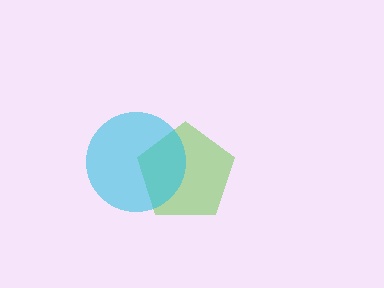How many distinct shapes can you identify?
There are 2 distinct shapes: a lime pentagon, a cyan circle.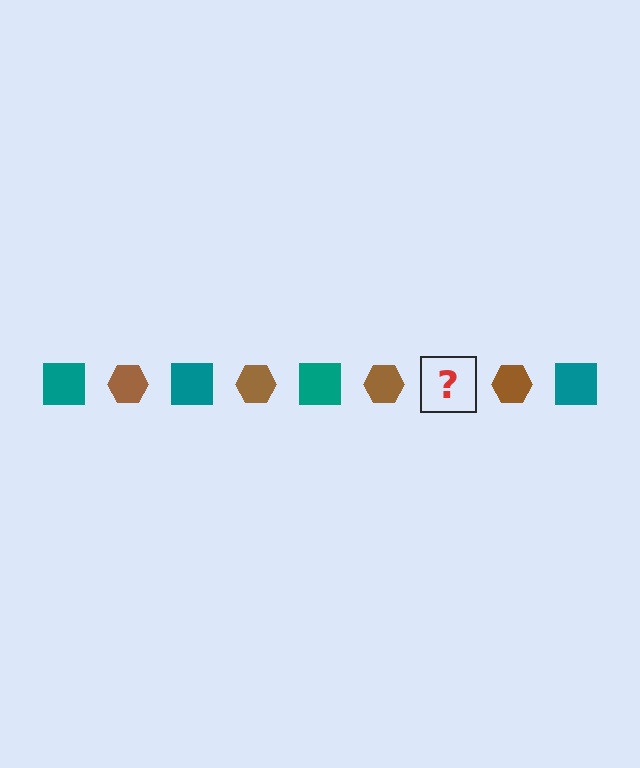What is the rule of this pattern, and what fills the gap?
The rule is that the pattern alternates between teal square and brown hexagon. The gap should be filled with a teal square.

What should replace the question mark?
The question mark should be replaced with a teal square.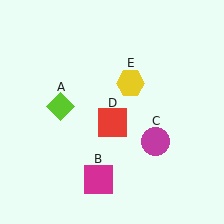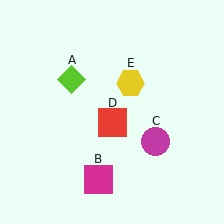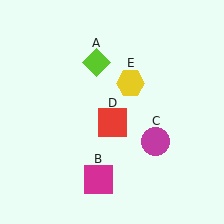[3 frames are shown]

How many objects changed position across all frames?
1 object changed position: lime diamond (object A).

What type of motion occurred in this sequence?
The lime diamond (object A) rotated clockwise around the center of the scene.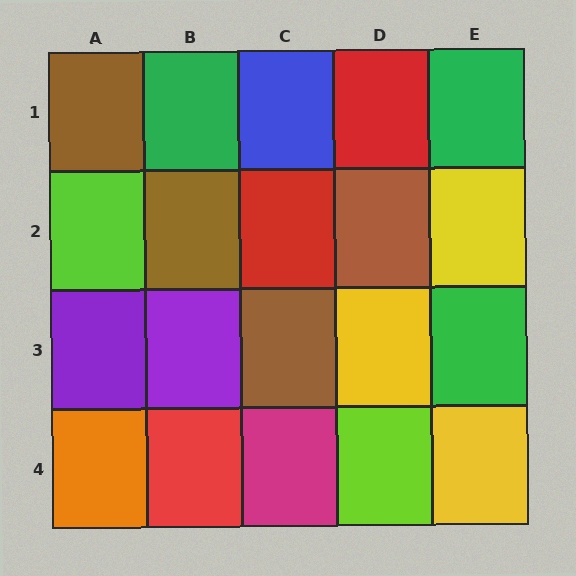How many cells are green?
3 cells are green.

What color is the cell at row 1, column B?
Green.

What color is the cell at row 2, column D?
Brown.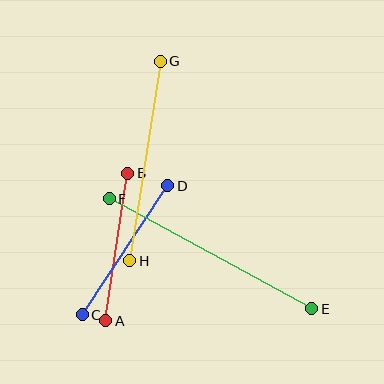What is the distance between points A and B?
The distance is approximately 149 pixels.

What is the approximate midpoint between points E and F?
The midpoint is at approximately (210, 254) pixels.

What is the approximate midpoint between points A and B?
The midpoint is at approximately (117, 247) pixels.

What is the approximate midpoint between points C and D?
The midpoint is at approximately (125, 250) pixels.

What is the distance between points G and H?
The distance is approximately 202 pixels.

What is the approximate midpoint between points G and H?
The midpoint is at approximately (145, 161) pixels.